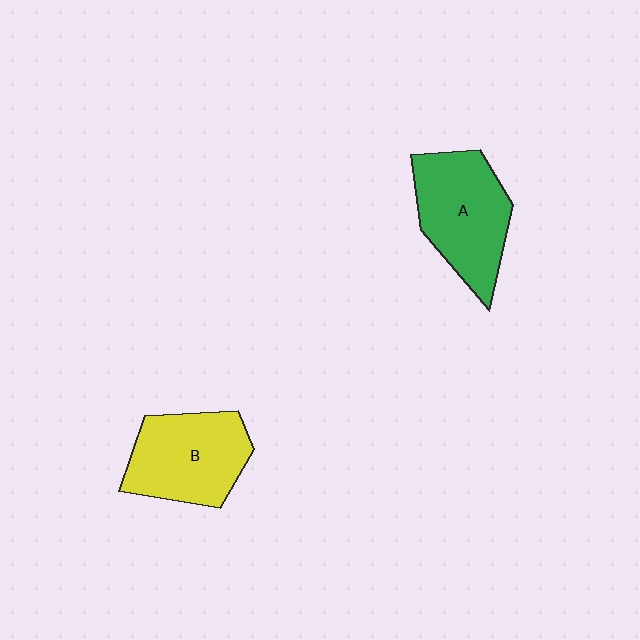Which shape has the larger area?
Shape A (green).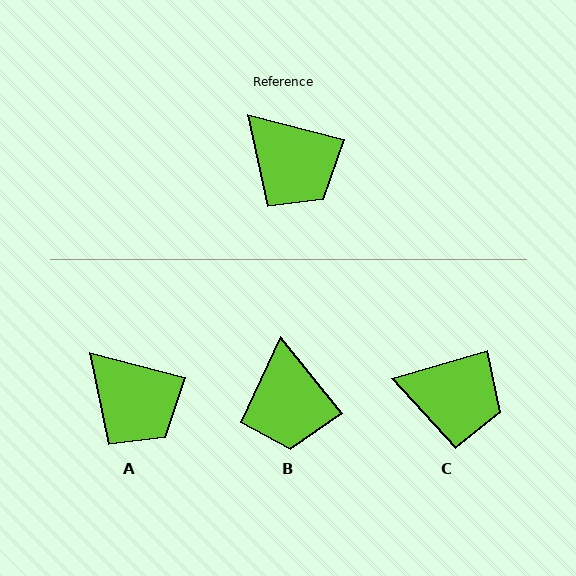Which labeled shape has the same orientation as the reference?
A.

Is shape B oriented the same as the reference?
No, it is off by about 37 degrees.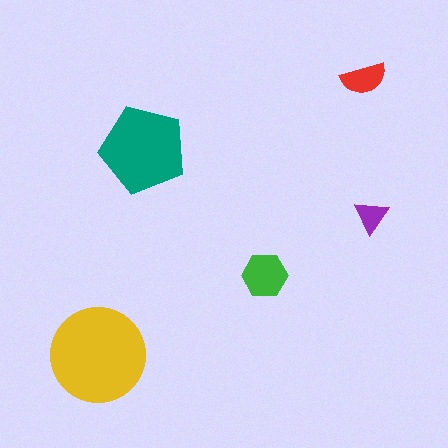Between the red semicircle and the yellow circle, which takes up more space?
The yellow circle.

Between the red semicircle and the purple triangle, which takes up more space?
The red semicircle.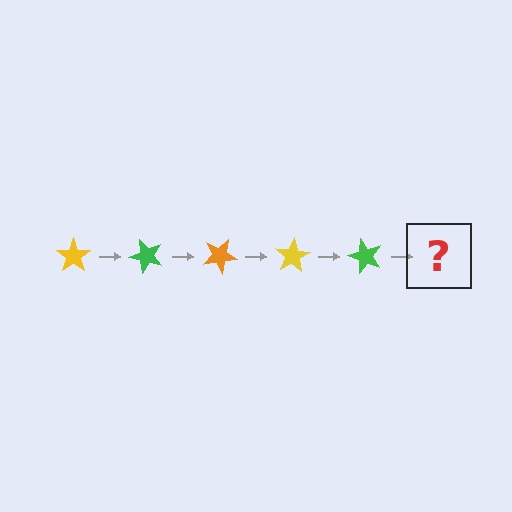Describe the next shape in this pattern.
It should be an orange star, rotated 250 degrees from the start.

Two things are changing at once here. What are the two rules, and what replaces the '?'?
The two rules are that it rotates 50 degrees each step and the color cycles through yellow, green, and orange. The '?' should be an orange star, rotated 250 degrees from the start.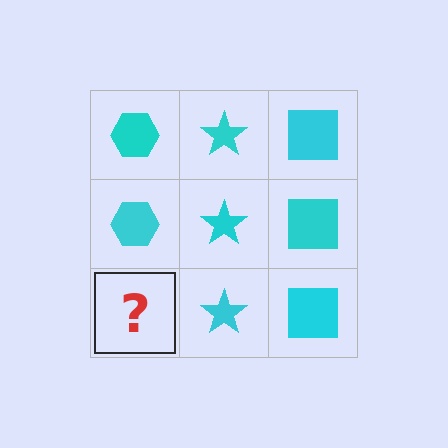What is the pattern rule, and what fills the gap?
The rule is that each column has a consistent shape. The gap should be filled with a cyan hexagon.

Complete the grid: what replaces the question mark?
The question mark should be replaced with a cyan hexagon.